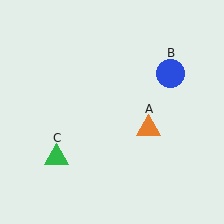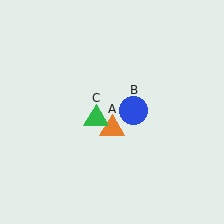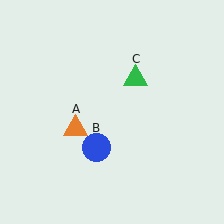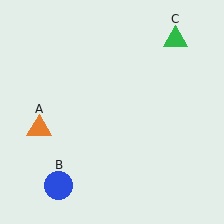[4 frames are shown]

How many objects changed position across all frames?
3 objects changed position: orange triangle (object A), blue circle (object B), green triangle (object C).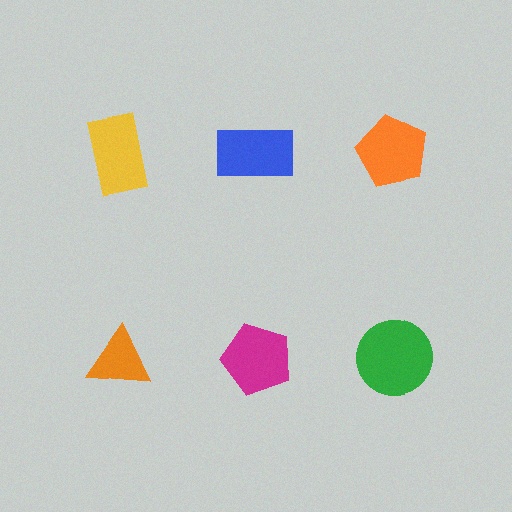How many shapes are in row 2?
3 shapes.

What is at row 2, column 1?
An orange triangle.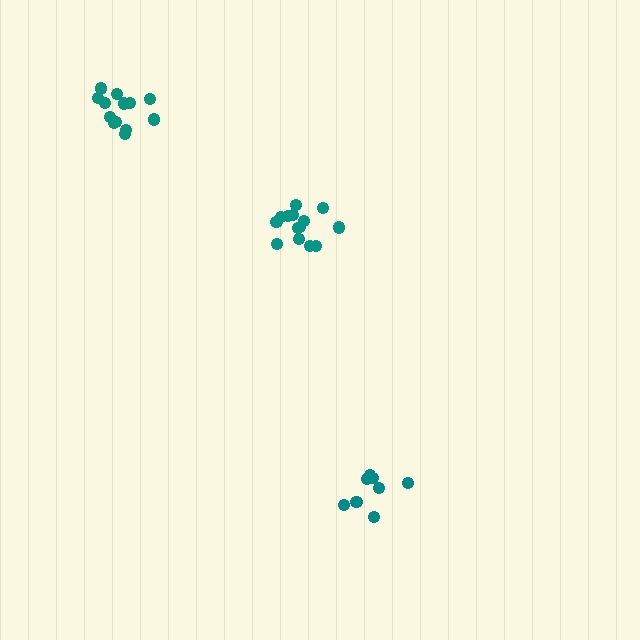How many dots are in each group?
Group 1: 14 dots, Group 2: 13 dots, Group 3: 8 dots (35 total).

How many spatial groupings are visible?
There are 3 spatial groupings.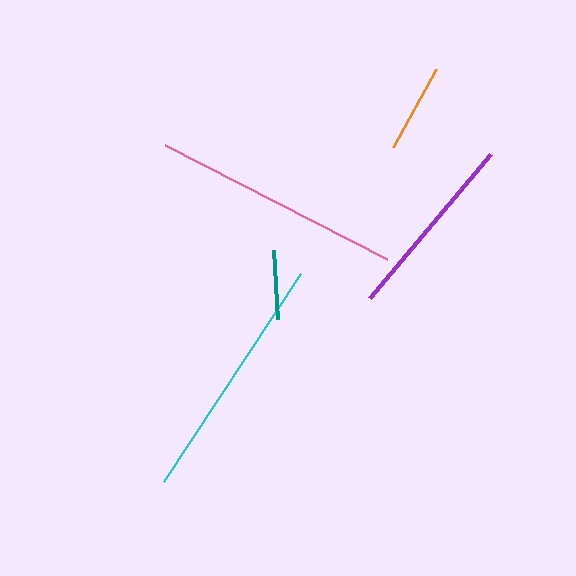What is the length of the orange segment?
The orange segment is approximately 90 pixels long.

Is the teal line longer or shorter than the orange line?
The orange line is longer than the teal line.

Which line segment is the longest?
The pink line is the longest at approximately 250 pixels.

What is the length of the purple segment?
The purple segment is approximately 188 pixels long.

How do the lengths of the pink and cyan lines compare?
The pink and cyan lines are approximately the same length.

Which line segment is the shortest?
The teal line is the shortest at approximately 69 pixels.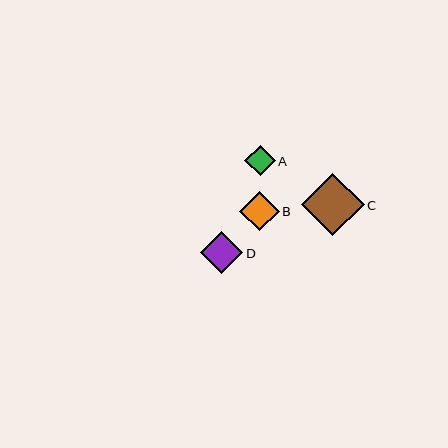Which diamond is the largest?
Diamond C is the largest with a size of approximately 62 pixels.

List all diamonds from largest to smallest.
From largest to smallest: C, D, B, A.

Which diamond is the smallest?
Diamond A is the smallest with a size of approximately 31 pixels.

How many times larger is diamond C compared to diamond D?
Diamond C is approximately 1.5 times the size of diamond D.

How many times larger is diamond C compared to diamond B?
Diamond C is approximately 1.6 times the size of diamond B.